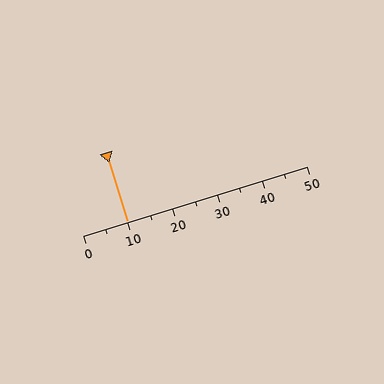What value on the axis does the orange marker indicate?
The marker indicates approximately 10.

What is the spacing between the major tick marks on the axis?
The major ticks are spaced 10 apart.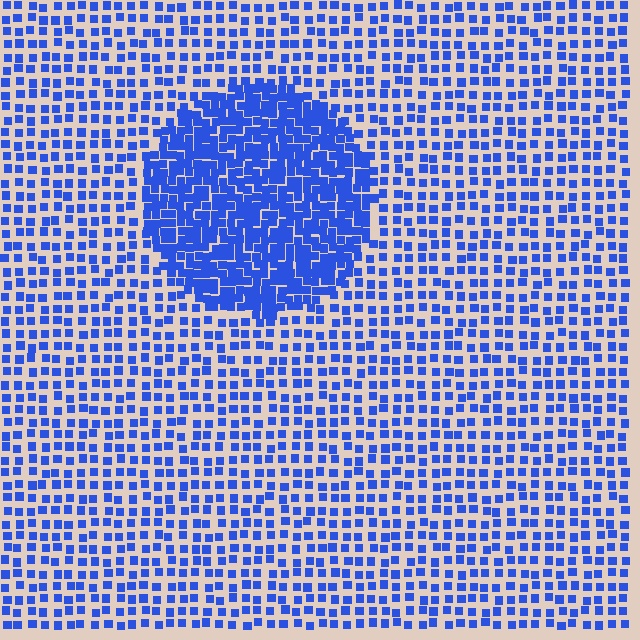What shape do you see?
I see a circle.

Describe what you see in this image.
The image contains small blue elements arranged at two different densities. A circle-shaped region is visible where the elements are more densely packed than the surrounding area.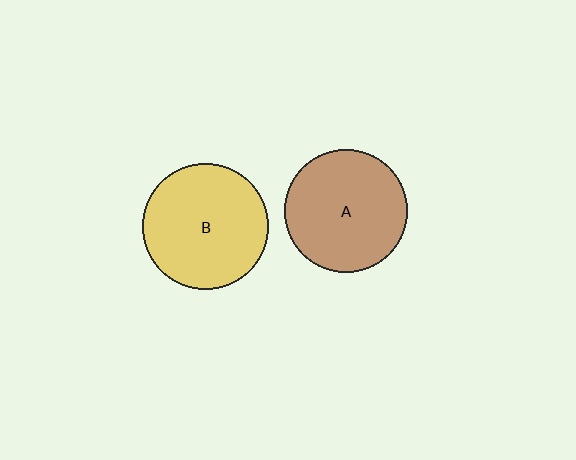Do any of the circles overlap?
No, none of the circles overlap.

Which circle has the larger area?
Circle B (yellow).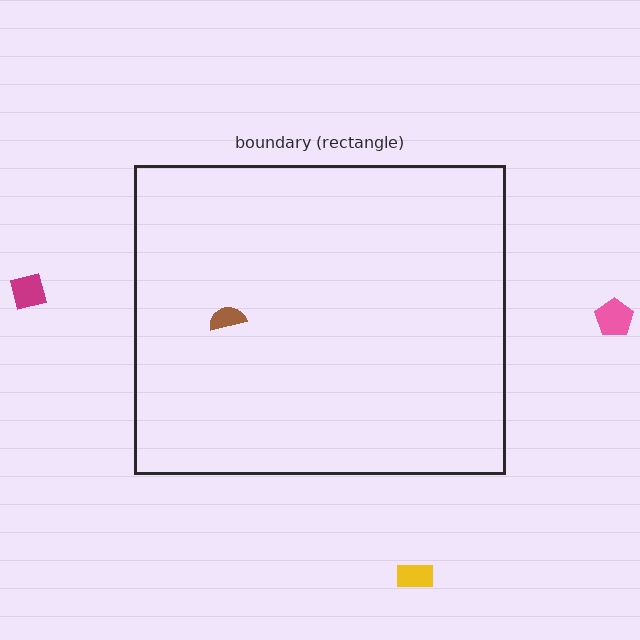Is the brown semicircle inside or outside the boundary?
Inside.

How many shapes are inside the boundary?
1 inside, 3 outside.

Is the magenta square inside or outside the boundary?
Outside.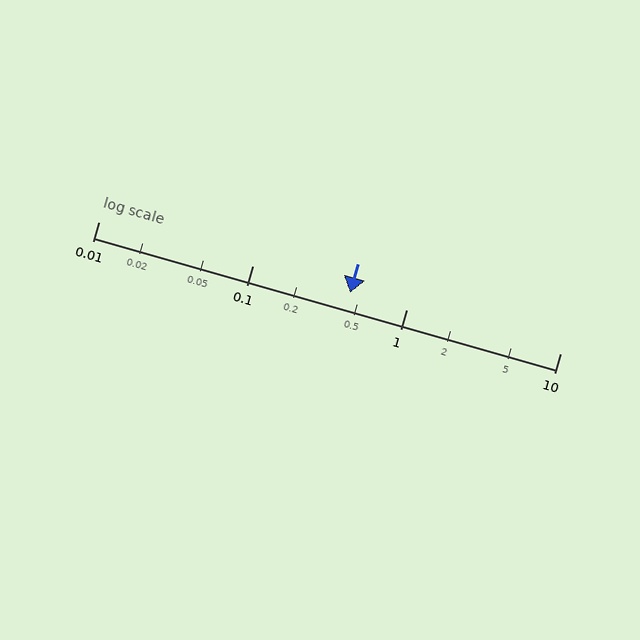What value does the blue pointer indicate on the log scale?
The pointer indicates approximately 0.43.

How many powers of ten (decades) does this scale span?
The scale spans 3 decades, from 0.01 to 10.